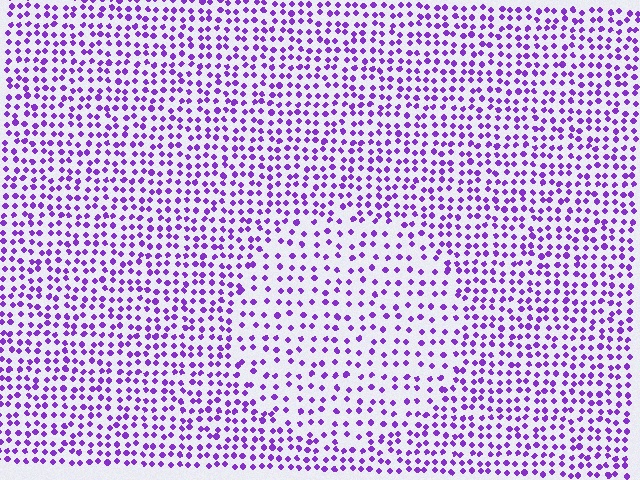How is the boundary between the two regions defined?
The boundary is defined by a change in element density (approximately 1.7x ratio). All elements are the same color, size, and shape.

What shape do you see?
I see a circle.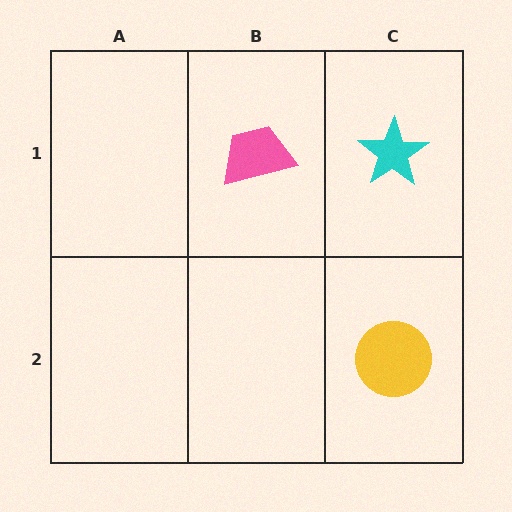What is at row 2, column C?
A yellow circle.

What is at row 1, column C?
A cyan star.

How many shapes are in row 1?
2 shapes.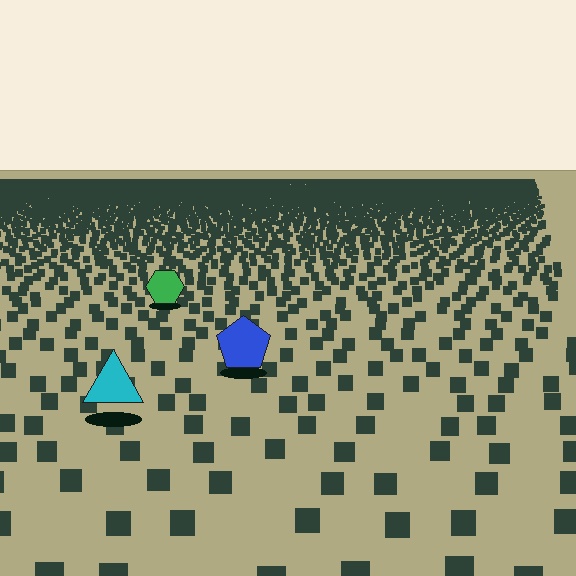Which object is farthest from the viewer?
The green hexagon is farthest from the viewer. It appears smaller and the ground texture around it is denser.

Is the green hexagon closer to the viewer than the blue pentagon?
No. The blue pentagon is closer — you can tell from the texture gradient: the ground texture is coarser near it.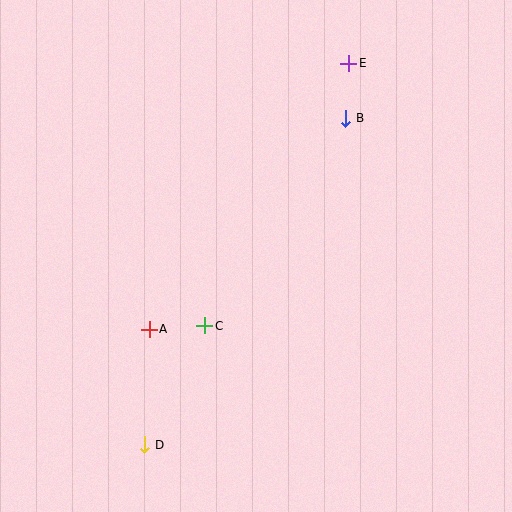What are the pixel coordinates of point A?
Point A is at (149, 329).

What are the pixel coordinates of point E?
Point E is at (349, 63).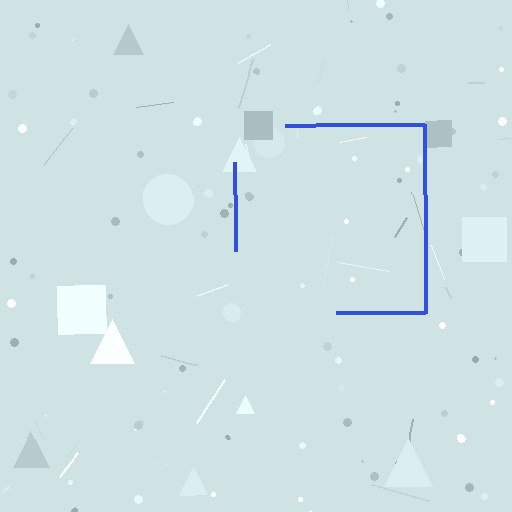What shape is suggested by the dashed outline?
The dashed outline suggests a square.